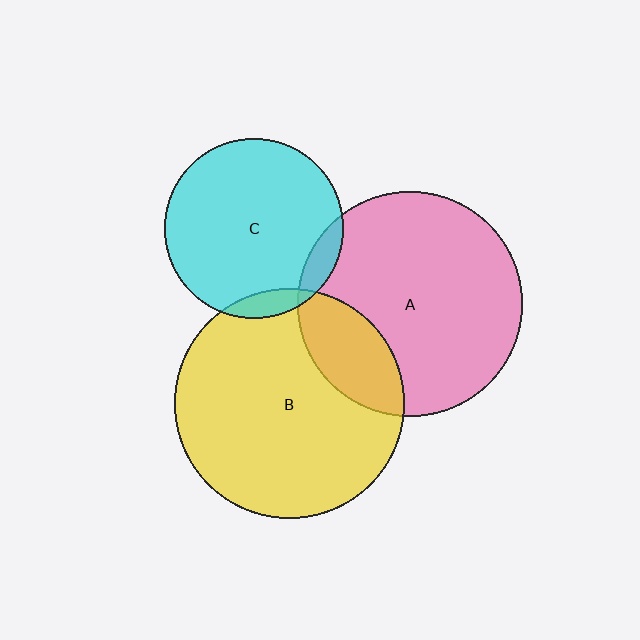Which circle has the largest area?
Circle B (yellow).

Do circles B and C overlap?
Yes.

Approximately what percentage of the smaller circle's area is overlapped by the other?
Approximately 5%.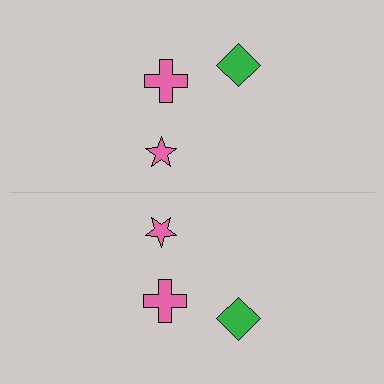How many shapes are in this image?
There are 6 shapes in this image.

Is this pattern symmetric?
Yes, this pattern has bilateral (reflection) symmetry.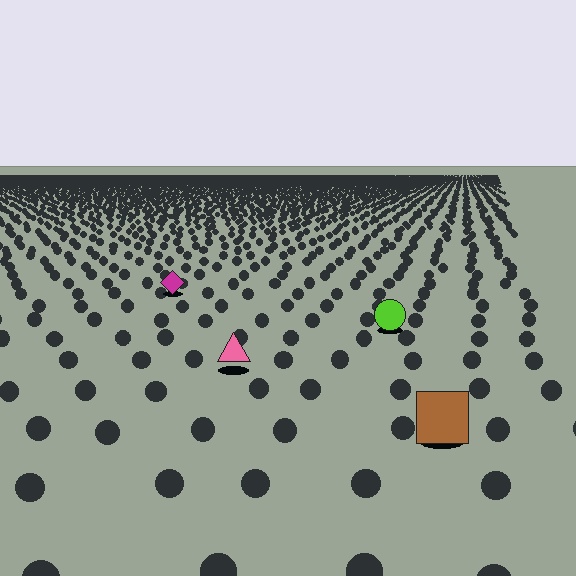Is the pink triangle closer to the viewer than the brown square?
No. The brown square is closer — you can tell from the texture gradient: the ground texture is coarser near it.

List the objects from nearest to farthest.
From nearest to farthest: the brown square, the pink triangle, the lime circle, the magenta diamond.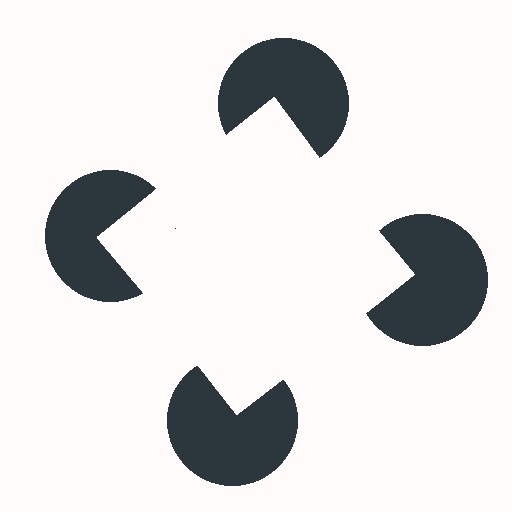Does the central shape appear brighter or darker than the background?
It typically appears slightly brighter than the background, even though no actual brightness change is drawn.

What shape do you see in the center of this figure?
An illusory square — its edges are inferred from the aligned wedge cuts in the pac-man discs, not physically drawn.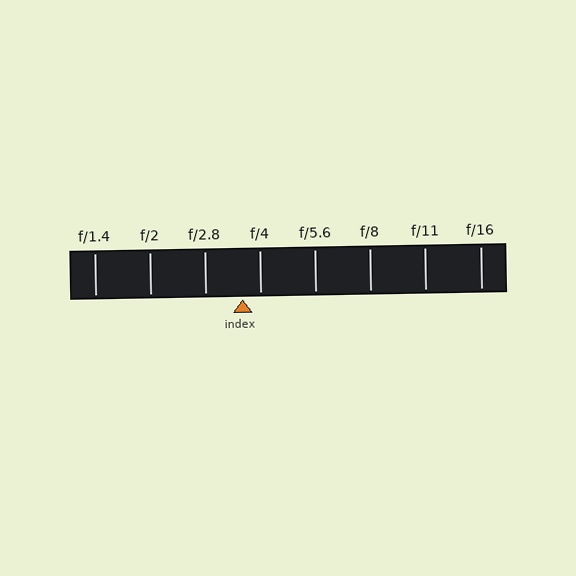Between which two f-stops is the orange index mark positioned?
The index mark is between f/2.8 and f/4.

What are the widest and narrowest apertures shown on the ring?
The widest aperture shown is f/1.4 and the narrowest is f/16.